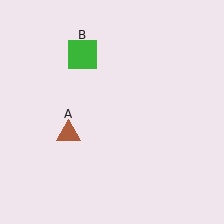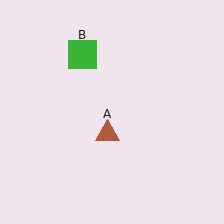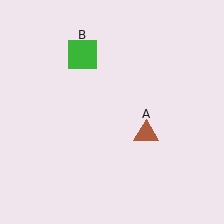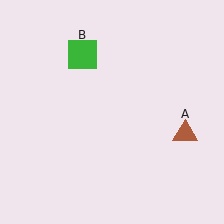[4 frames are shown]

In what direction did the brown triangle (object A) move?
The brown triangle (object A) moved right.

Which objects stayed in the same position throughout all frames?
Green square (object B) remained stationary.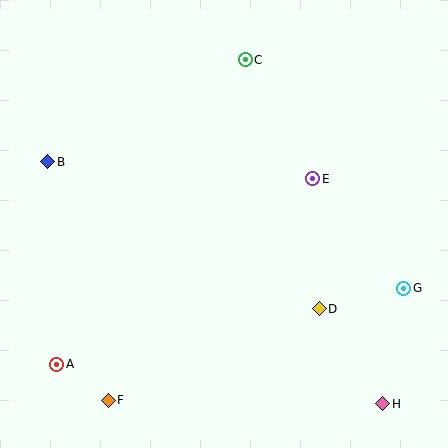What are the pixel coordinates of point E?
Point E is at (313, 179).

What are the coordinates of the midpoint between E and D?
The midpoint between E and D is at (316, 244).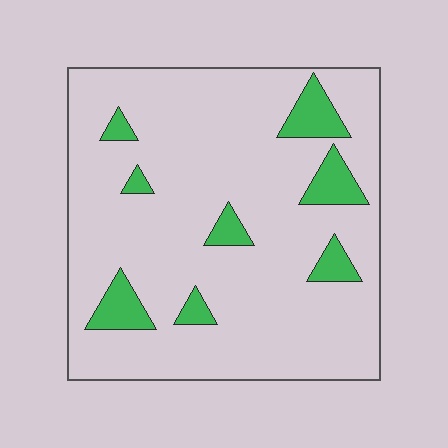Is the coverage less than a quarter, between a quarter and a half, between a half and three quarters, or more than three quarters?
Less than a quarter.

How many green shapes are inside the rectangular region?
8.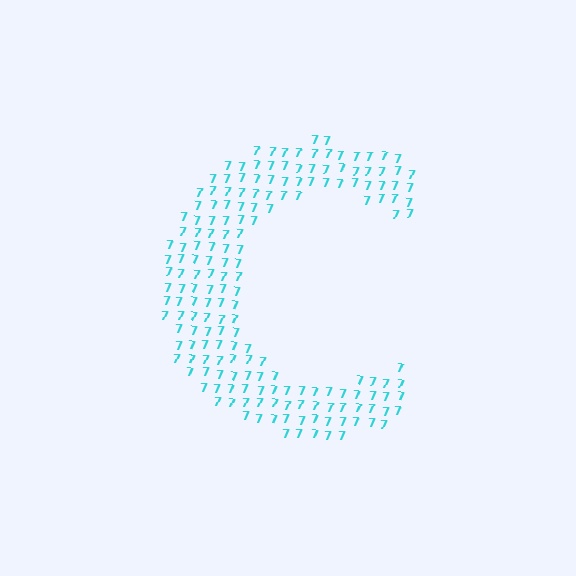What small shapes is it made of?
It is made of small digit 7's.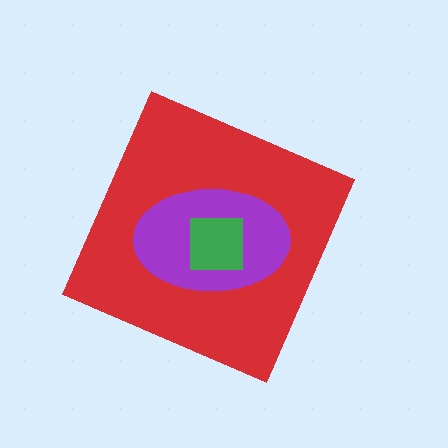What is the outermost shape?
The red diamond.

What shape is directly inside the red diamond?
The purple ellipse.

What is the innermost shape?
The green square.